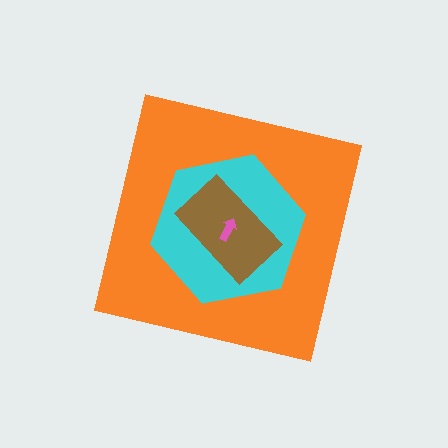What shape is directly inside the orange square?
The cyan hexagon.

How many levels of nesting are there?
4.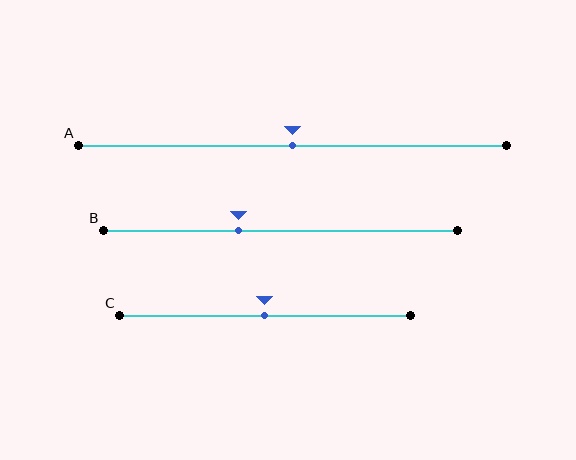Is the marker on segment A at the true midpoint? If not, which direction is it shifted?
Yes, the marker on segment A is at the true midpoint.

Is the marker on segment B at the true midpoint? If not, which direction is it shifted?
No, the marker on segment B is shifted to the left by about 12% of the segment length.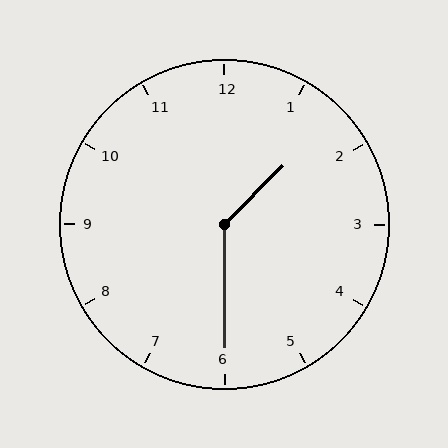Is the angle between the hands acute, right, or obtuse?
It is obtuse.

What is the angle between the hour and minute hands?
Approximately 135 degrees.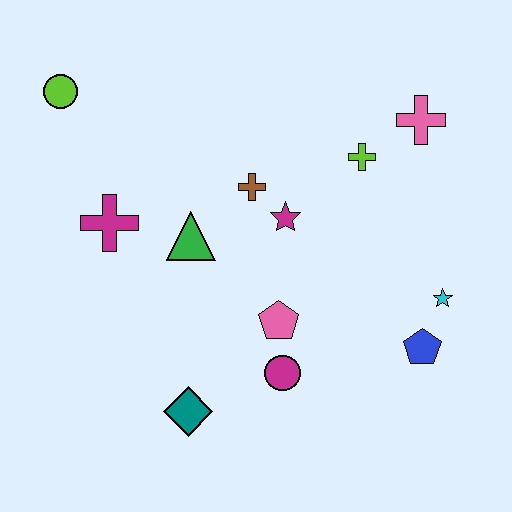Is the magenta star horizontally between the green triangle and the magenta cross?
No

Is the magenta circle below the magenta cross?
Yes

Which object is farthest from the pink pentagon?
The lime circle is farthest from the pink pentagon.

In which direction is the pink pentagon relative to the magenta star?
The pink pentagon is below the magenta star.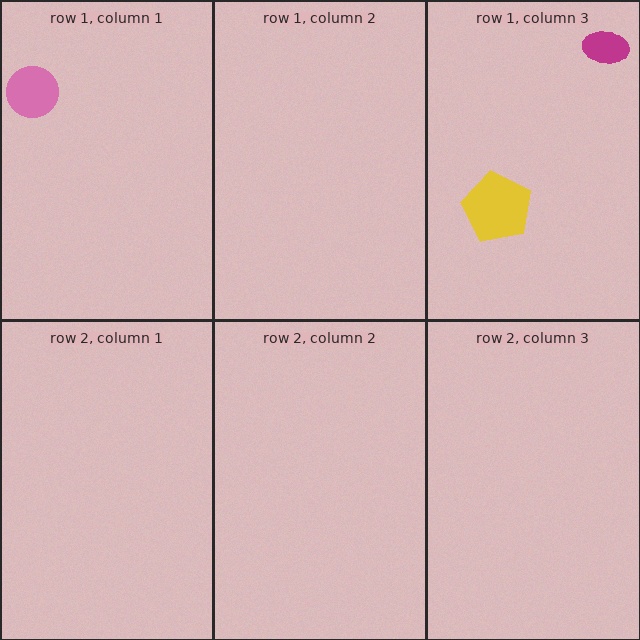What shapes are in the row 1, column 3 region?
The yellow pentagon, the magenta ellipse.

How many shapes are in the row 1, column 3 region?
2.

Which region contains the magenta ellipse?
The row 1, column 3 region.